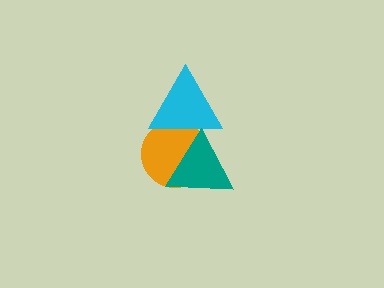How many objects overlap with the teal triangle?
2 objects overlap with the teal triangle.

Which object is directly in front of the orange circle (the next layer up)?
The cyan triangle is directly in front of the orange circle.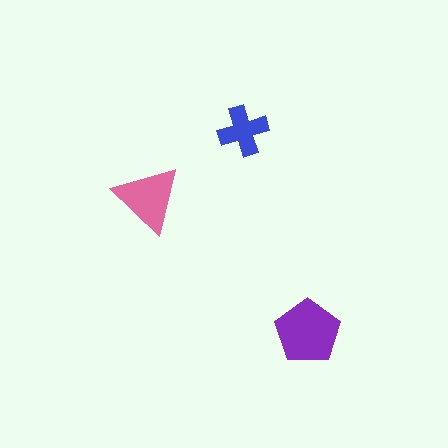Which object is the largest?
The purple pentagon.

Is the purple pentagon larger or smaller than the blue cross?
Larger.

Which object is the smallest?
The blue cross.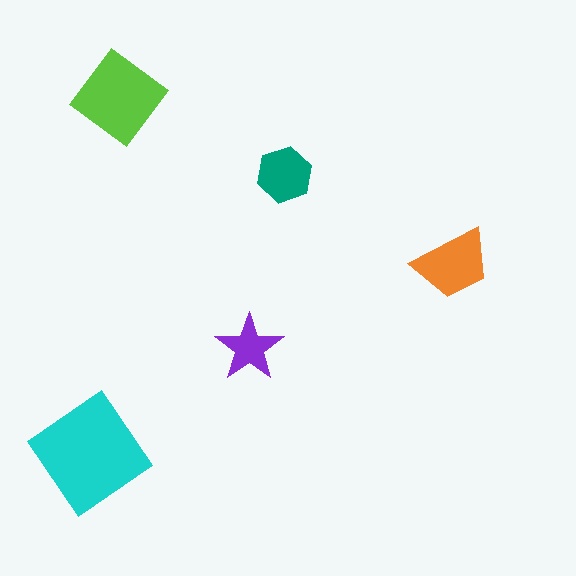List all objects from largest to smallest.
The cyan diamond, the lime diamond, the orange trapezoid, the teal hexagon, the purple star.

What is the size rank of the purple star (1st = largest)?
5th.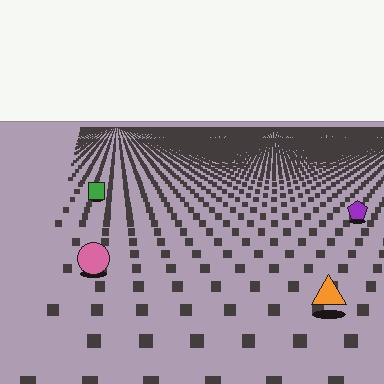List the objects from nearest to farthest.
From nearest to farthest: the orange triangle, the pink circle, the purple pentagon, the green square.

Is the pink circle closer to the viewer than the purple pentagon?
Yes. The pink circle is closer — you can tell from the texture gradient: the ground texture is coarser near it.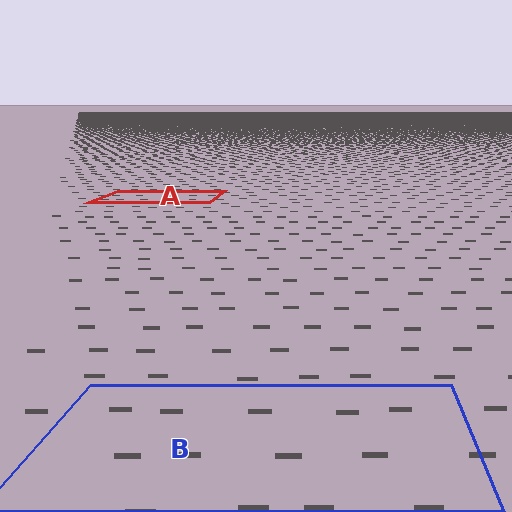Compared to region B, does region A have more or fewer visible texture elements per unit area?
Region A has more texture elements per unit area — they are packed more densely because it is farther away.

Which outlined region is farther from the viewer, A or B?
Region A is farther from the viewer — the texture elements inside it appear smaller and more densely packed.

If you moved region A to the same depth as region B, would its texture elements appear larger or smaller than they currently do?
They would appear larger. At a closer depth, the same texture elements are projected at a bigger on-screen size.